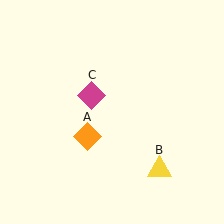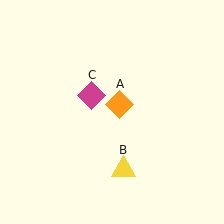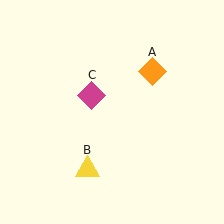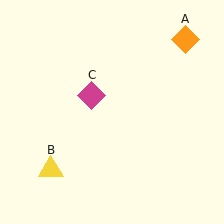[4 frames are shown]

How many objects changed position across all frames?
2 objects changed position: orange diamond (object A), yellow triangle (object B).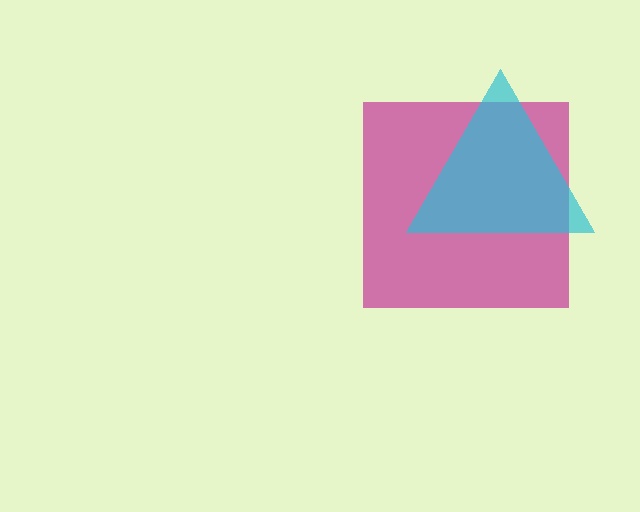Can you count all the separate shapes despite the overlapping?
Yes, there are 2 separate shapes.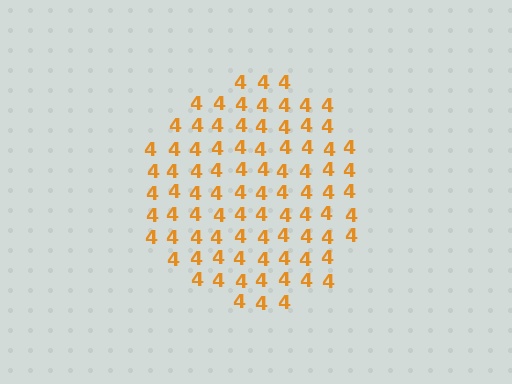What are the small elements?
The small elements are digit 4's.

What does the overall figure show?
The overall figure shows a circle.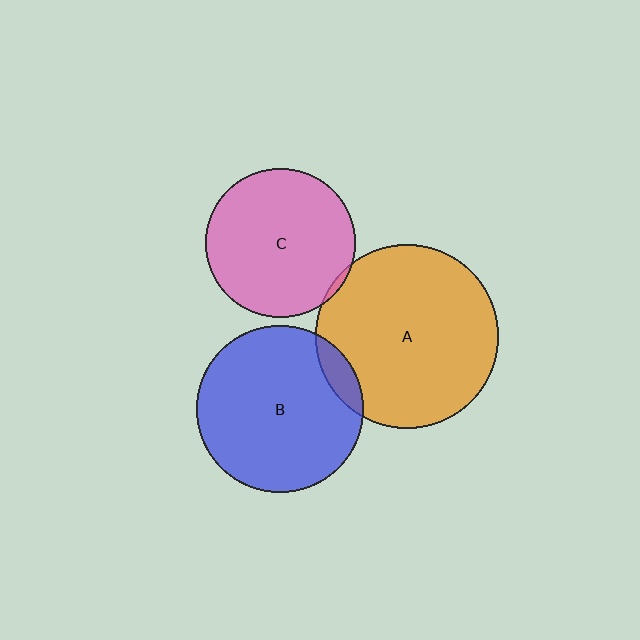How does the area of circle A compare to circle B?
Approximately 1.2 times.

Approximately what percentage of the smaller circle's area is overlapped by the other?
Approximately 10%.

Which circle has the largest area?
Circle A (orange).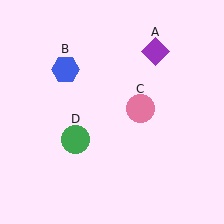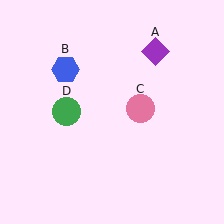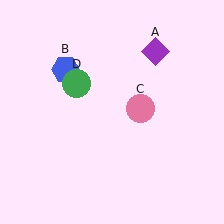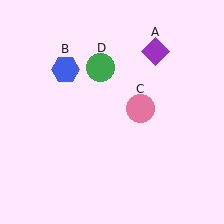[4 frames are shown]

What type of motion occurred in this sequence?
The green circle (object D) rotated clockwise around the center of the scene.